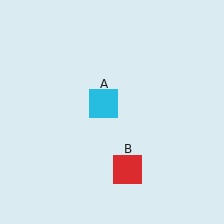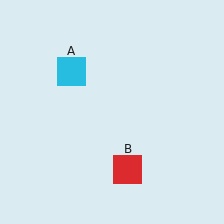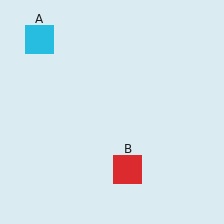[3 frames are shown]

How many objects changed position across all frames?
1 object changed position: cyan square (object A).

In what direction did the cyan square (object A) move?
The cyan square (object A) moved up and to the left.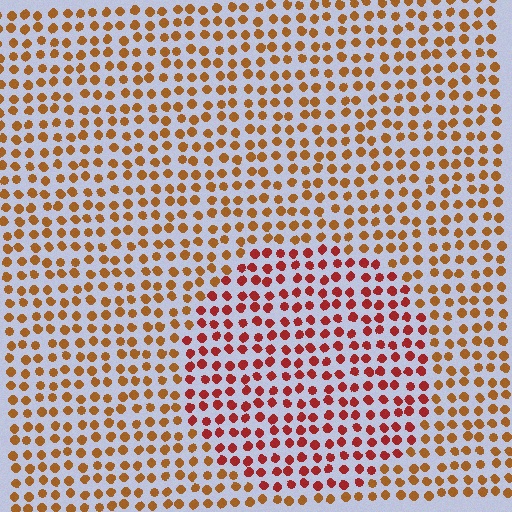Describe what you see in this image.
The image is filled with small brown elements in a uniform arrangement. A circle-shaped region is visible where the elements are tinted to a slightly different hue, forming a subtle color boundary.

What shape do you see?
I see a circle.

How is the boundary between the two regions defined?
The boundary is defined purely by a slight shift in hue (about 31 degrees). Spacing, size, and orientation are identical on both sides.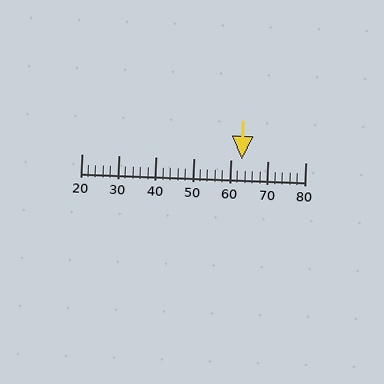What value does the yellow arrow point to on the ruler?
The yellow arrow points to approximately 63.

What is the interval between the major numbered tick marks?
The major tick marks are spaced 10 units apart.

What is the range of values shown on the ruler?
The ruler shows values from 20 to 80.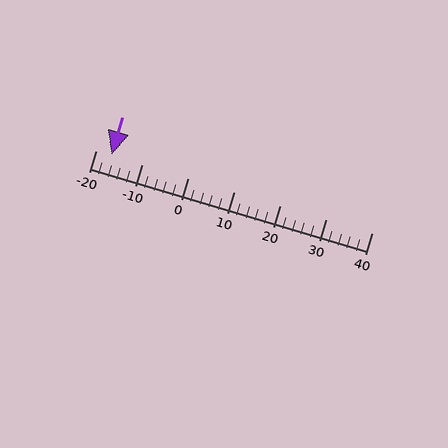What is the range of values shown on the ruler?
The ruler shows values from -20 to 40.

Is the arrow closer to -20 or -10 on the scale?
The arrow is closer to -20.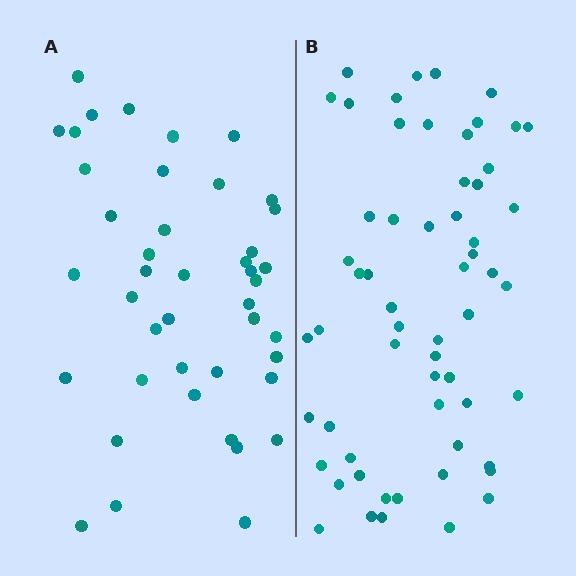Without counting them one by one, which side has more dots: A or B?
Region B (the right region) has more dots.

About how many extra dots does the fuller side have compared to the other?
Region B has approximately 15 more dots than region A.